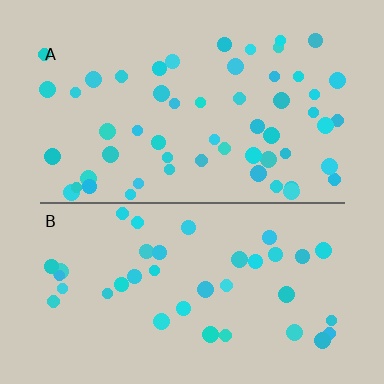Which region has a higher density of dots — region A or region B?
A (the top).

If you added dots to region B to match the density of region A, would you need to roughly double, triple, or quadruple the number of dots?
Approximately double.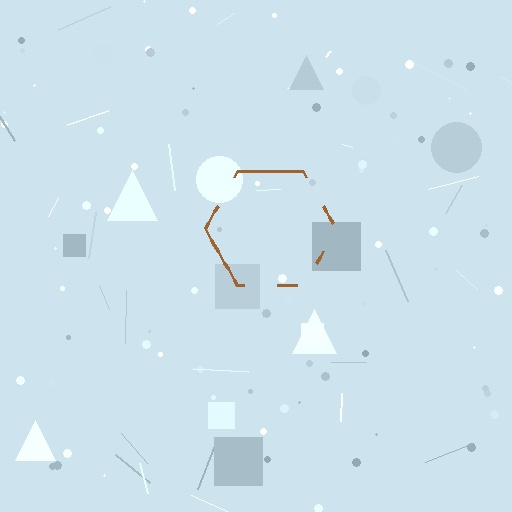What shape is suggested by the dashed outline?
The dashed outline suggests a hexagon.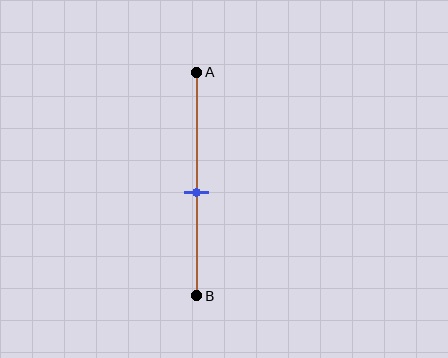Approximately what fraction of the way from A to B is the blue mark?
The blue mark is approximately 55% of the way from A to B.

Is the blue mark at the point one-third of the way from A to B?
No, the mark is at about 55% from A, not at the 33% one-third point.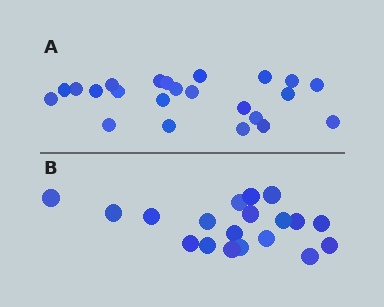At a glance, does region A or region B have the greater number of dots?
Region A (the top region) has more dots.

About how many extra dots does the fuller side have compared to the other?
Region A has about 4 more dots than region B.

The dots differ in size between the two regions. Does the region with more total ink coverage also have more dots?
No. Region B has more total ink coverage because its dots are larger, but region A actually contains more individual dots. Total area can be misleading — the number of items is what matters here.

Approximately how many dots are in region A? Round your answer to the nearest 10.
About 20 dots. (The exact count is 23, which rounds to 20.)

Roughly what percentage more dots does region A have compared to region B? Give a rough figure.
About 20% more.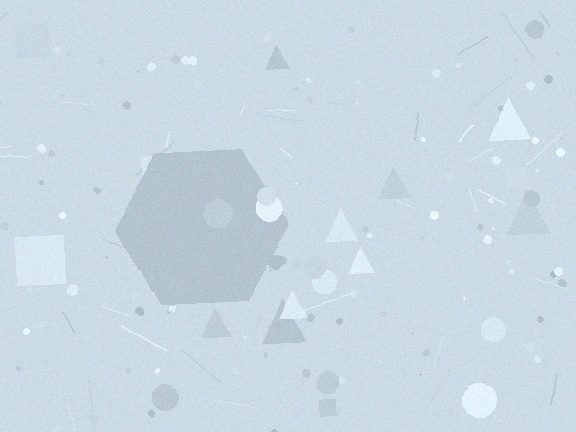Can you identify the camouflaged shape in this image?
The camouflaged shape is a hexagon.